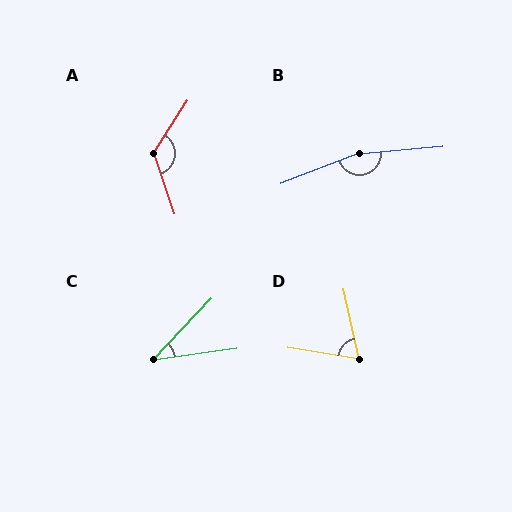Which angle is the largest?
B, at approximately 163 degrees.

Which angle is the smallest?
C, at approximately 39 degrees.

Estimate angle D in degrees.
Approximately 68 degrees.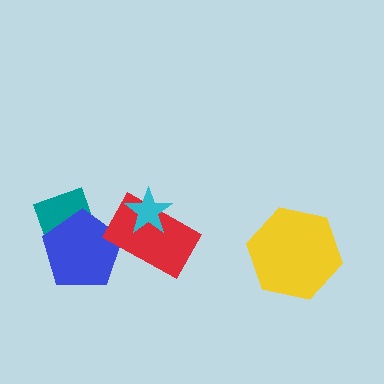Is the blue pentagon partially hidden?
Yes, it is partially covered by another shape.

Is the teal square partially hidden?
Yes, it is partially covered by another shape.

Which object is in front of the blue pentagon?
The red rectangle is in front of the blue pentagon.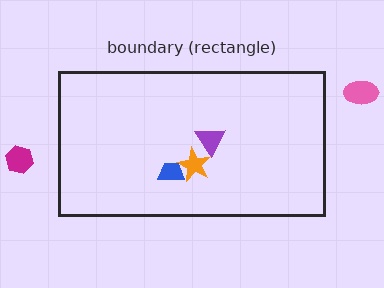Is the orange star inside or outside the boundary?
Inside.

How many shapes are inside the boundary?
3 inside, 2 outside.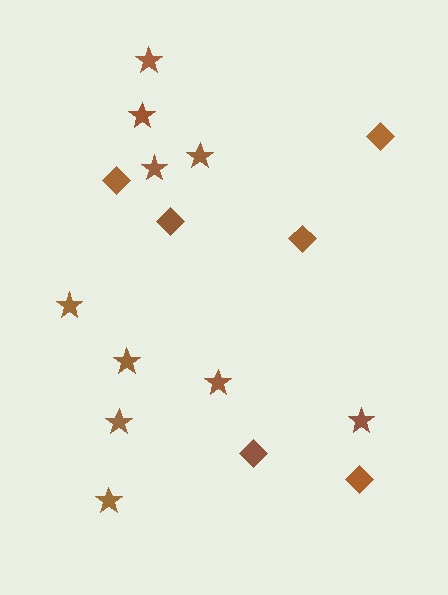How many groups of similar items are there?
There are 2 groups: one group of diamonds (6) and one group of stars (10).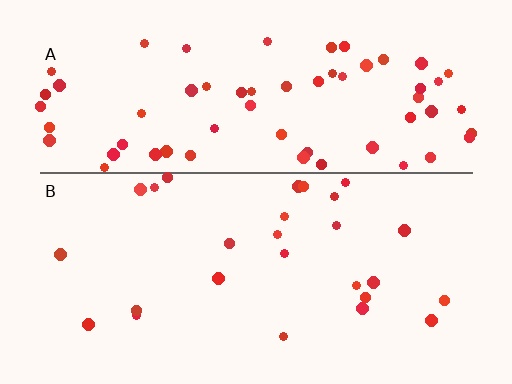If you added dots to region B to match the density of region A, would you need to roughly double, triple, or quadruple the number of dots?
Approximately double.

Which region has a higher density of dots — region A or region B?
A (the top).